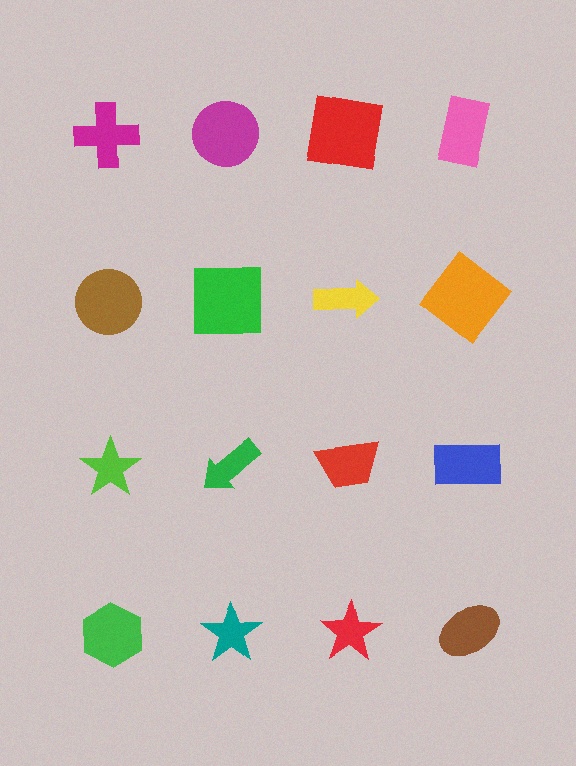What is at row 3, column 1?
A lime star.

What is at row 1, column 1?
A magenta cross.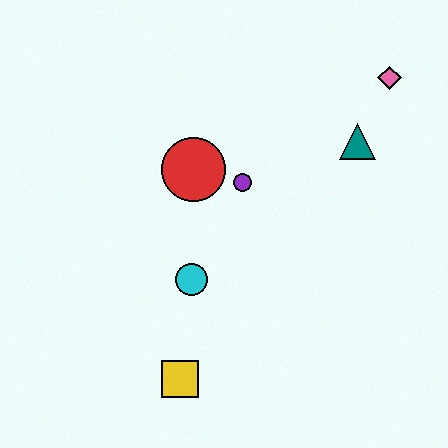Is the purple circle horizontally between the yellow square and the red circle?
No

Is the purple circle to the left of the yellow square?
No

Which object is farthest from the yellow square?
The pink diamond is farthest from the yellow square.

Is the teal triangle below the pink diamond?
Yes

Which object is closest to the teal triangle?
The pink diamond is closest to the teal triangle.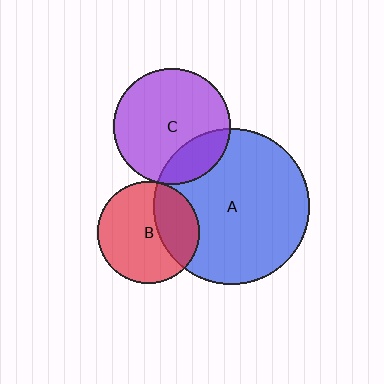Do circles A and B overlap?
Yes.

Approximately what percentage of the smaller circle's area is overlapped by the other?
Approximately 35%.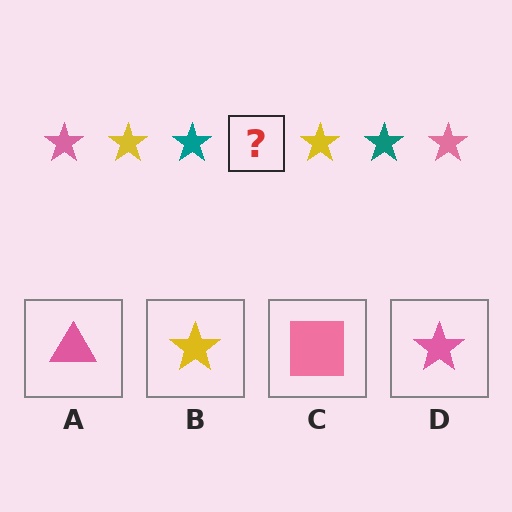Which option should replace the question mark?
Option D.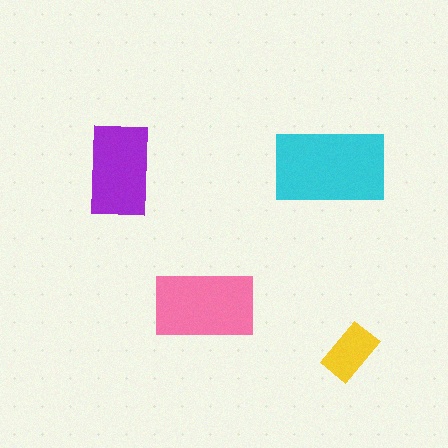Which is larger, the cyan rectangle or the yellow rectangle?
The cyan one.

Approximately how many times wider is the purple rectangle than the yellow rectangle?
About 1.5 times wider.